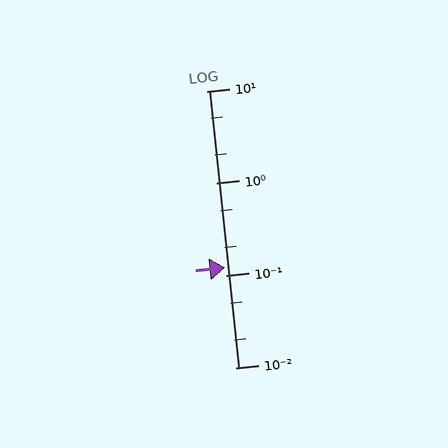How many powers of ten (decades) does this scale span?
The scale spans 3 decades, from 0.01 to 10.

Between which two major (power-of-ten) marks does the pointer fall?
The pointer is between 0.1 and 1.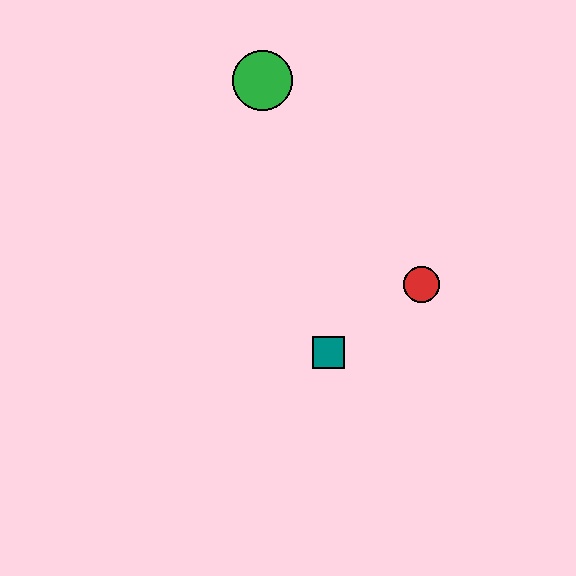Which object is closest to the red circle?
The teal square is closest to the red circle.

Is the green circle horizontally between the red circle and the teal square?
No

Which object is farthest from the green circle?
The teal square is farthest from the green circle.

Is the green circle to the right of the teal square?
No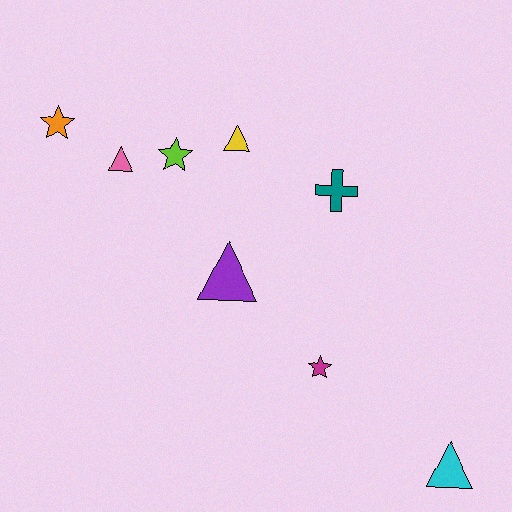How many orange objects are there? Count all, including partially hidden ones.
There is 1 orange object.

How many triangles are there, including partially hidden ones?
There are 4 triangles.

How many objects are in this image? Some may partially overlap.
There are 8 objects.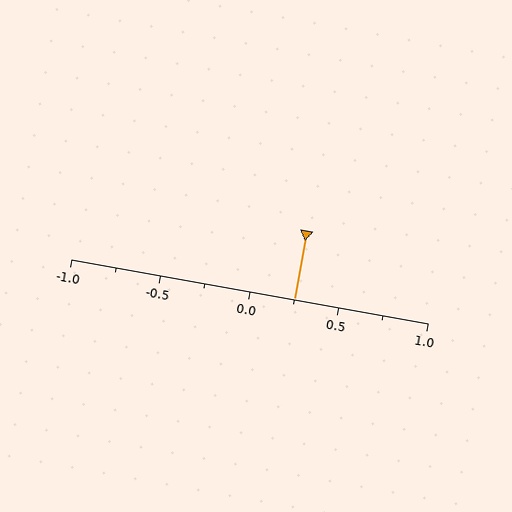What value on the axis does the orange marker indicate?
The marker indicates approximately 0.25.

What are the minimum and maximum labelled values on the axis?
The axis runs from -1.0 to 1.0.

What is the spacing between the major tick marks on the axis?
The major ticks are spaced 0.5 apart.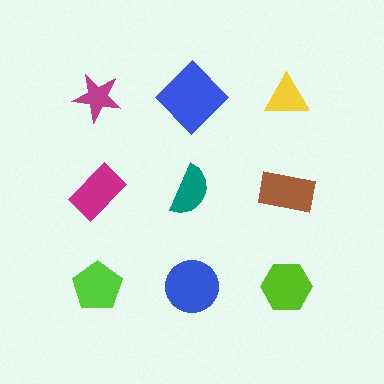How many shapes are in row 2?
3 shapes.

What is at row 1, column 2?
A blue diamond.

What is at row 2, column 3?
A brown rectangle.